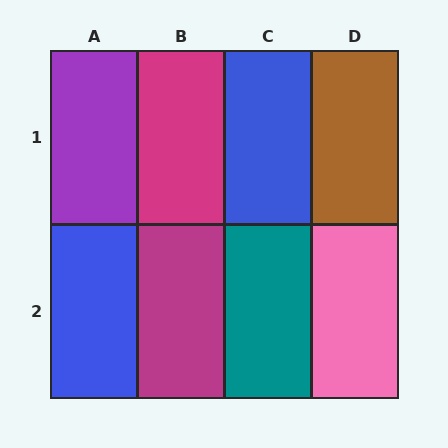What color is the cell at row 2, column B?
Magenta.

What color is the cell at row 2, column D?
Pink.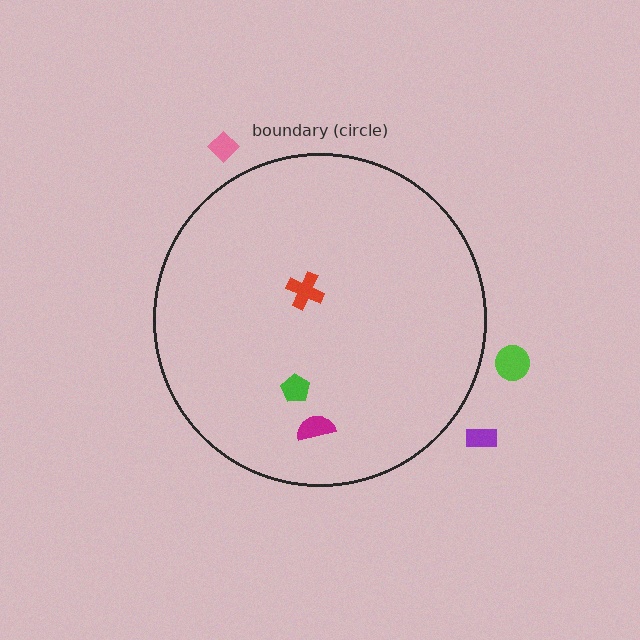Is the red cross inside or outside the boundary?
Inside.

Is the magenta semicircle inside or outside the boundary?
Inside.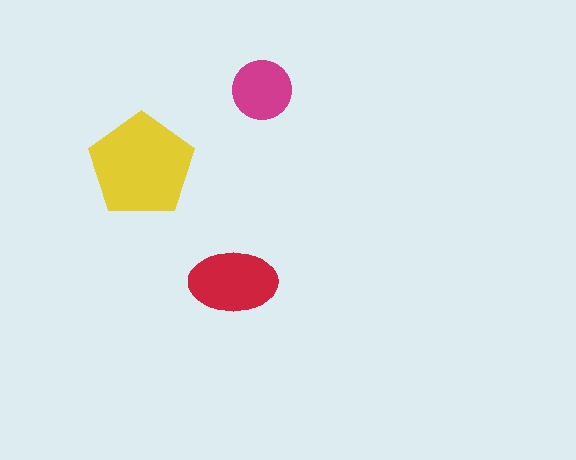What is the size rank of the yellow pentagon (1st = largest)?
1st.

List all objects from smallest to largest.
The magenta circle, the red ellipse, the yellow pentagon.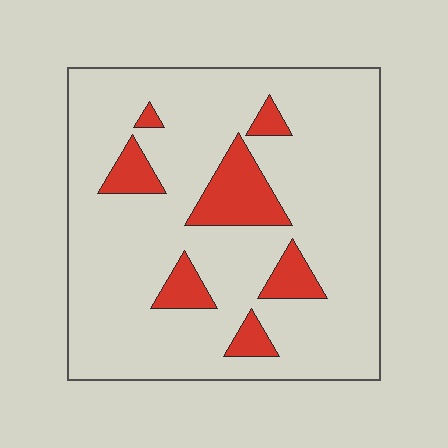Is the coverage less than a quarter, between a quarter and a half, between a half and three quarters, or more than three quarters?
Less than a quarter.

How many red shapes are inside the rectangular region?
7.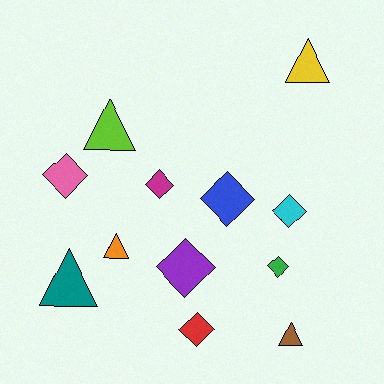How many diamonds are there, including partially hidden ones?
There are 7 diamonds.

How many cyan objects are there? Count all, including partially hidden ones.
There is 1 cyan object.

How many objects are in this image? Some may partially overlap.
There are 12 objects.